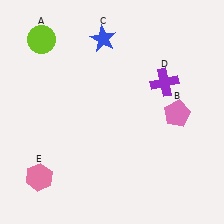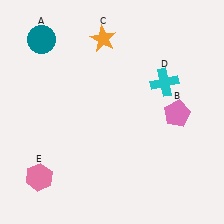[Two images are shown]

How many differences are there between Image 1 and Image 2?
There are 3 differences between the two images.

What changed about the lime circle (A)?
In Image 1, A is lime. In Image 2, it changed to teal.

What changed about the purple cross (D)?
In Image 1, D is purple. In Image 2, it changed to cyan.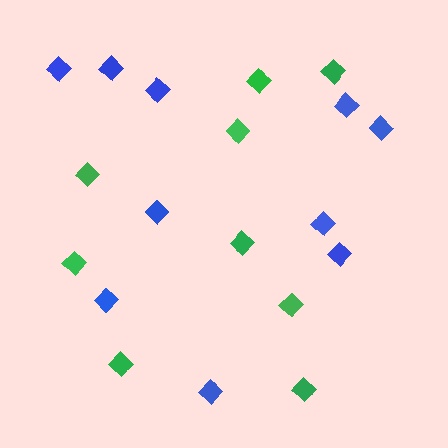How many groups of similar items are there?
There are 2 groups: one group of green diamonds (9) and one group of blue diamonds (10).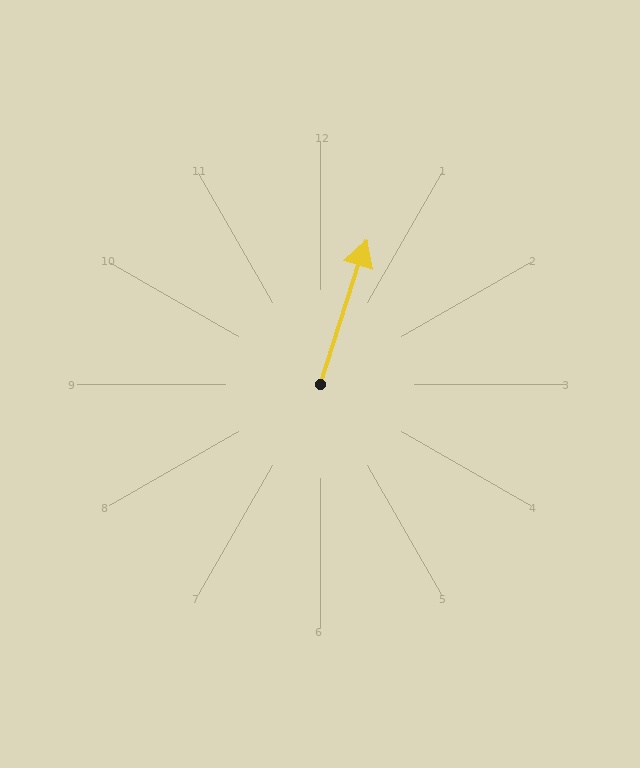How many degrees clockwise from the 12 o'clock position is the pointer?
Approximately 18 degrees.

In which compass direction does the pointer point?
North.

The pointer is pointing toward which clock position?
Roughly 1 o'clock.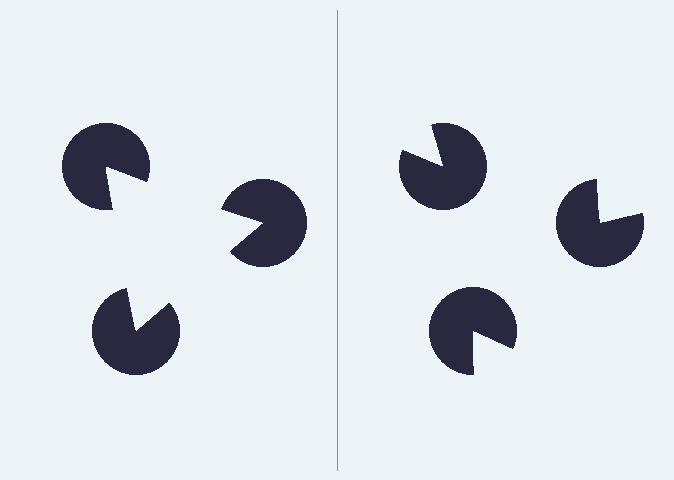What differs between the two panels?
The pac-man discs are positioned identically on both sides; only the wedge orientations differ. On the left they align to a triangle; on the right they are misaligned.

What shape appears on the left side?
An illusory triangle.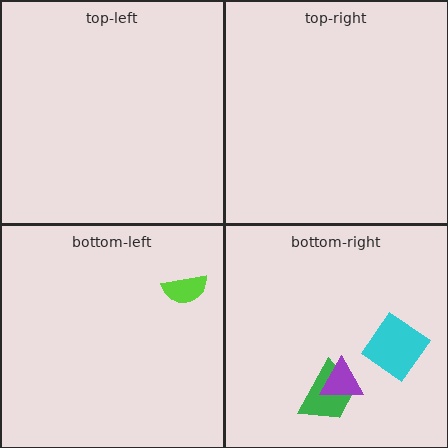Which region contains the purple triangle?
The bottom-right region.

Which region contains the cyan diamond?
The bottom-right region.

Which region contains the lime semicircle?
The bottom-left region.